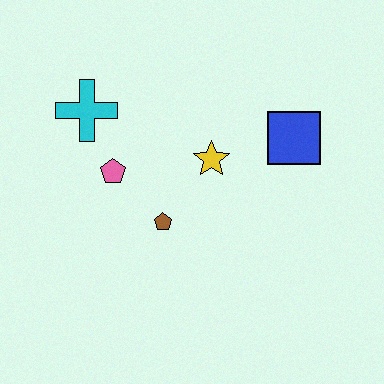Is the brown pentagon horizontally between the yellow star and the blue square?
No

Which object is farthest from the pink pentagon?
The blue square is farthest from the pink pentagon.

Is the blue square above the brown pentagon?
Yes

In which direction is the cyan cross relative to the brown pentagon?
The cyan cross is above the brown pentagon.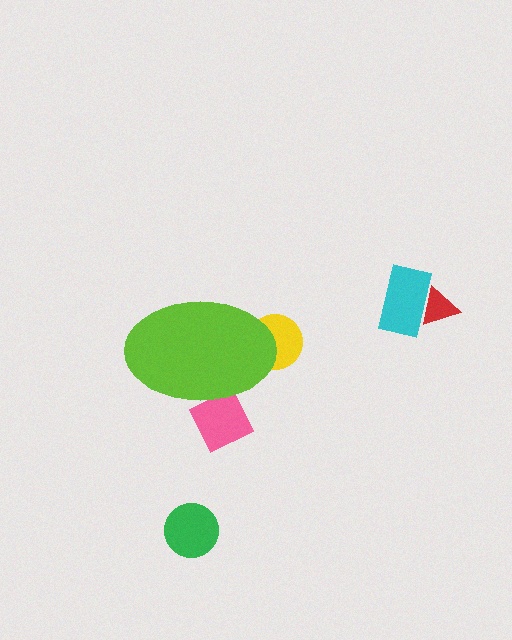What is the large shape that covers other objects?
A lime ellipse.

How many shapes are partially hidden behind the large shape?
2 shapes are partially hidden.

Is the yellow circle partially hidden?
Yes, the yellow circle is partially hidden behind the lime ellipse.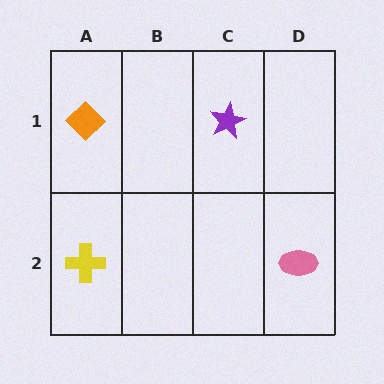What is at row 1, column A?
An orange diamond.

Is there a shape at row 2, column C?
No, that cell is empty.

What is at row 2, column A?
A yellow cross.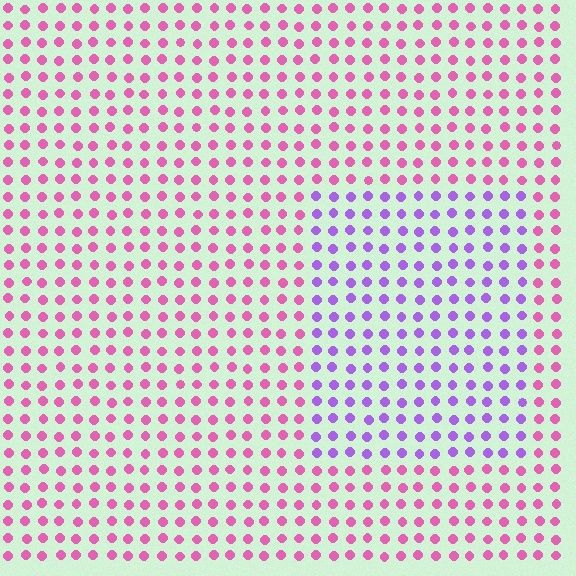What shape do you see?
I see a rectangle.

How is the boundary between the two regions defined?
The boundary is defined purely by a slight shift in hue (about 48 degrees). Spacing, size, and orientation are identical on both sides.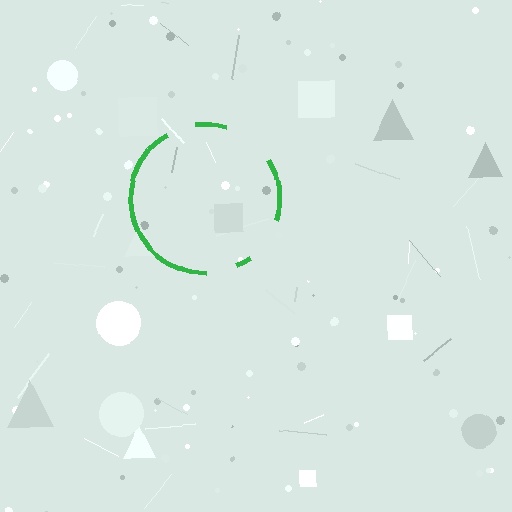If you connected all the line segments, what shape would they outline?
They would outline a circle.